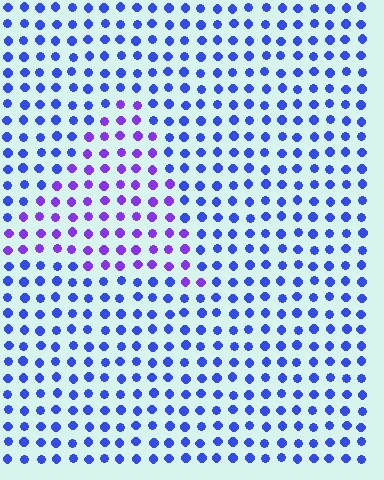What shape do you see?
I see a triangle.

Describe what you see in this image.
The image is filled with small blue elements in a uniform arrangement. A triangle-shaped region is visible where the elements are tinted to a slightly different hue, forming a subtle color boundary.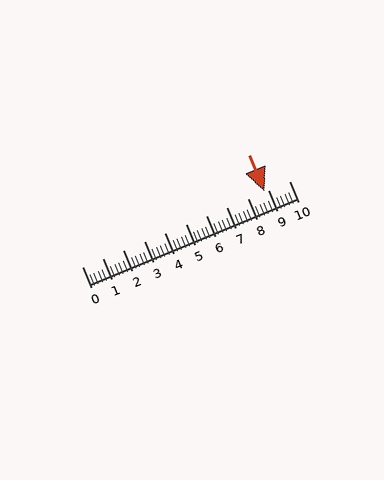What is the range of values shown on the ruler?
The ruler shows values from 0 to 10.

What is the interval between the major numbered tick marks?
The major tick marks are spaced 1 units apart.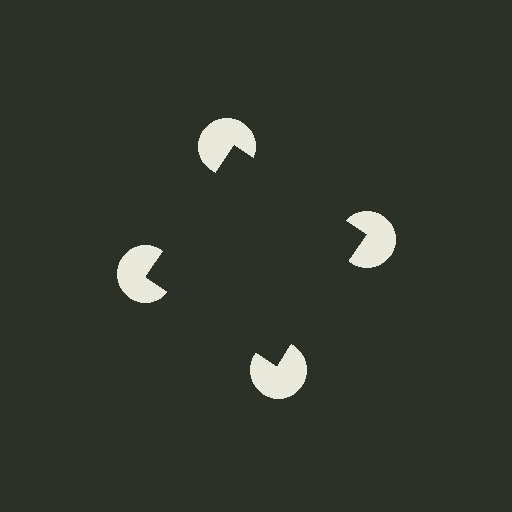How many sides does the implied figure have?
4 sides.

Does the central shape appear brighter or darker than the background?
It typically appears slightly darker than the background, even though no actual brightness change is drawn.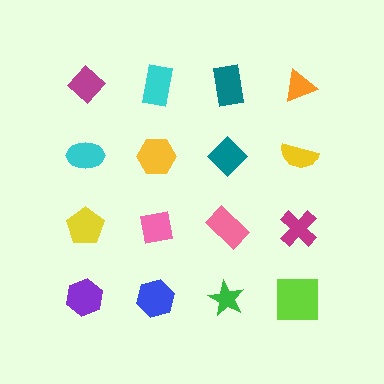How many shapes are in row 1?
4 shapes.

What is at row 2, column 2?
A yellow hexagon.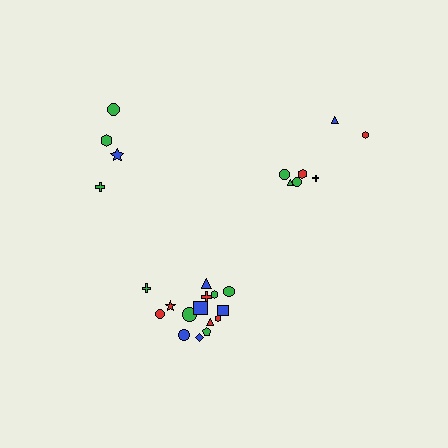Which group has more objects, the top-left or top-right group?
The top-right group.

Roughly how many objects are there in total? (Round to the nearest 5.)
Roughly 25 objects in total.